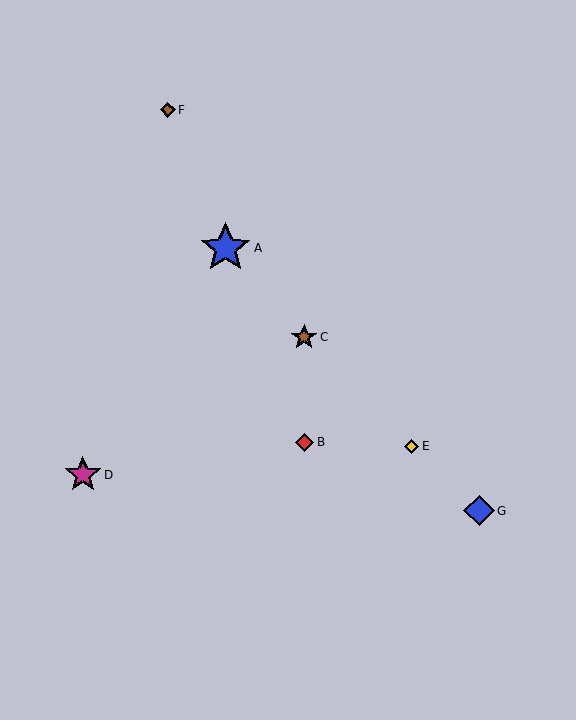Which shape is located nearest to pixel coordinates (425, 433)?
The yellow diamond (labeled E) at (411, 446) is nearest to that location.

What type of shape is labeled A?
Shape A is a blue star.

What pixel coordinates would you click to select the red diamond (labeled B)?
Click at (304, 442) to select the red diamond B.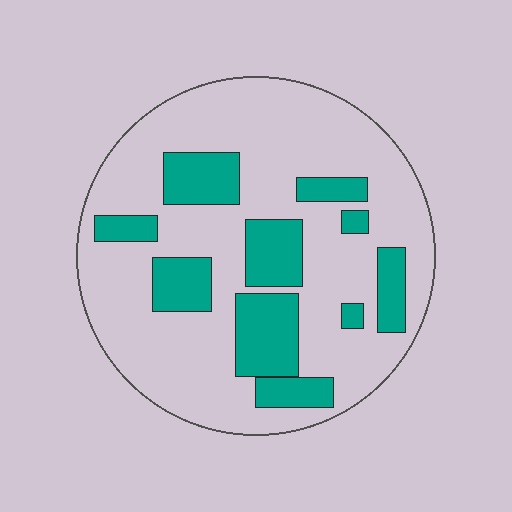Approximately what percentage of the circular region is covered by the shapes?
Approximately 25%.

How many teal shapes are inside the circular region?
10.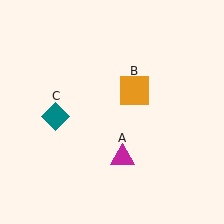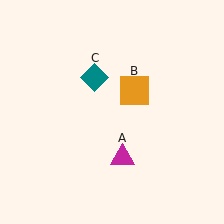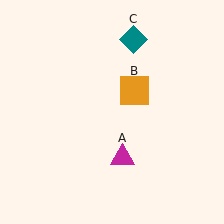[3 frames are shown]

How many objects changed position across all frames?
1 object changed position: teal diamond (object C).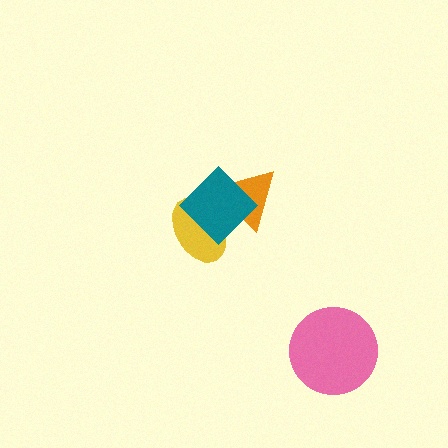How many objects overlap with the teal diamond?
2 objects overlap with the teal diamond.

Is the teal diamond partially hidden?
No, no other shape covers it.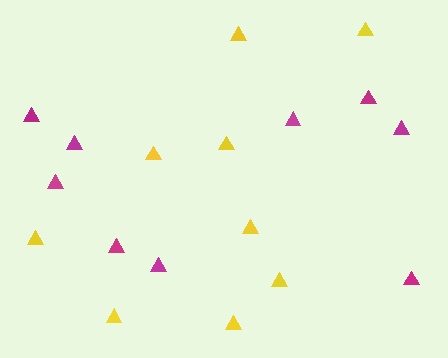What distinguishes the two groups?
There are 2 groups: one group of magenta triangles (9) and one group of yellow triangles (9).